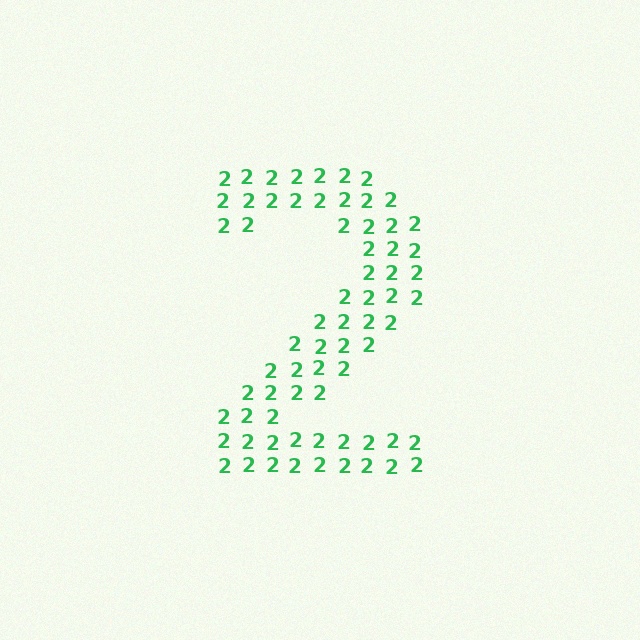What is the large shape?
The large shape is the digit 2.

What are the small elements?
The small elements are digit 2's.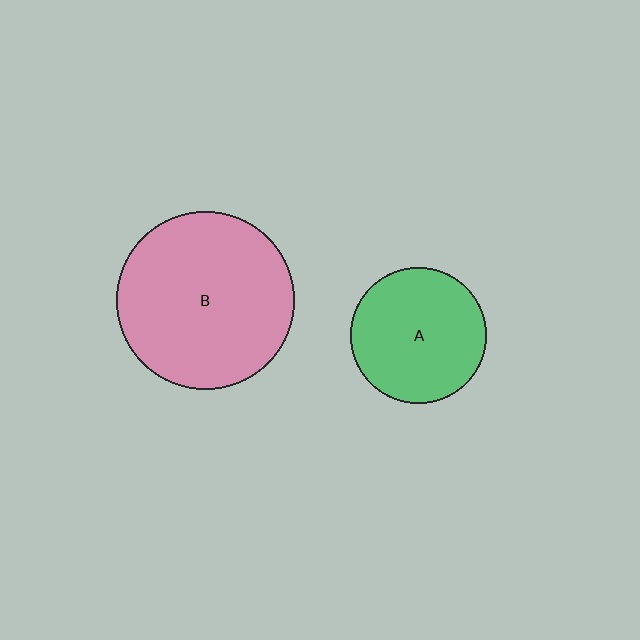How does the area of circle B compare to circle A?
Approximately 1.7 times.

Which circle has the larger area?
Circle B (pink).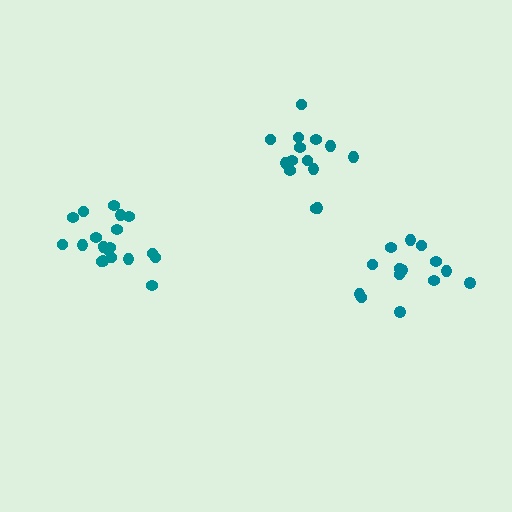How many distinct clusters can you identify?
There are 3 distinct clusters.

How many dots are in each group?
Group 1: 14 dots, Group 2: 14 dots, Group 3: 20 dots (48 total).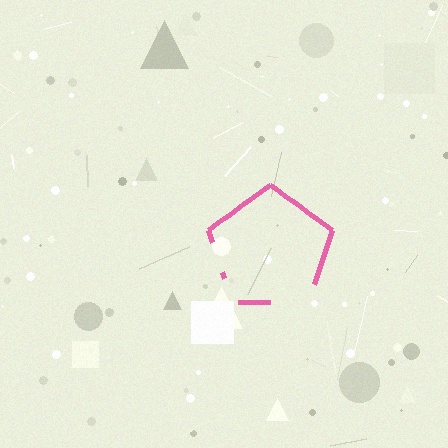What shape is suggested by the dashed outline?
The dashed outline suggests a pentagon.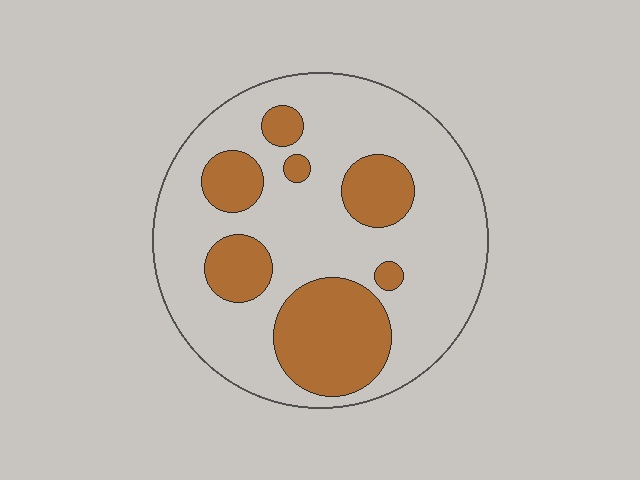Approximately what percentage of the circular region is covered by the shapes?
Approximately 30%.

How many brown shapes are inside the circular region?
7.